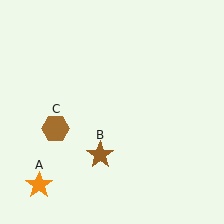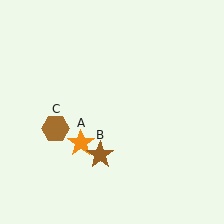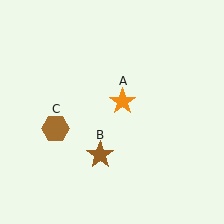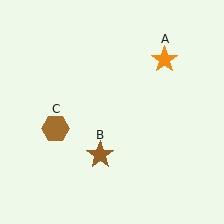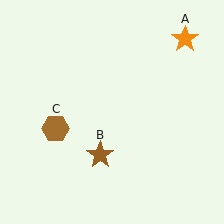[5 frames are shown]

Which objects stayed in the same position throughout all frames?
Brown star (object B) and brown hexagon (object C) remained stationary.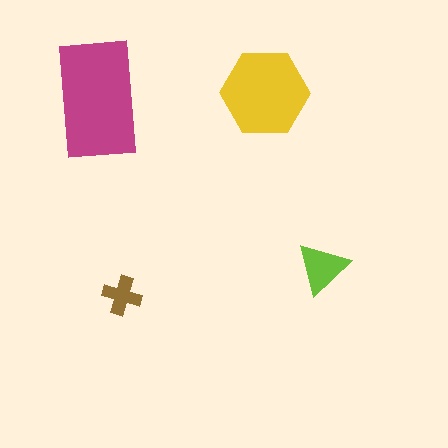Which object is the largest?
The magenta rectangle.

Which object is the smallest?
The brown cross.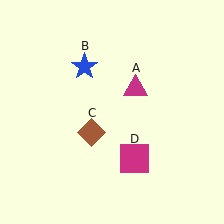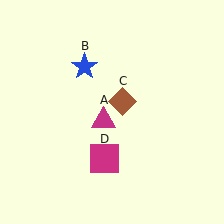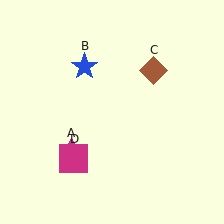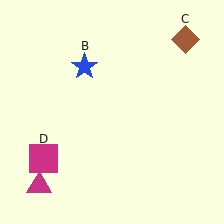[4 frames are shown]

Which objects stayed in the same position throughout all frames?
Blue star (object B) remained stationary.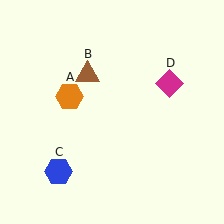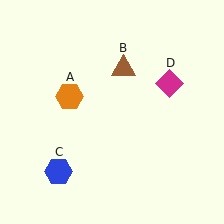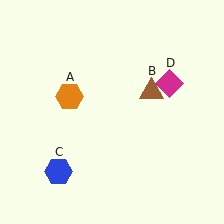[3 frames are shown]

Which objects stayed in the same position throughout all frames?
Orange hexagon (object A) and blue hexagon (object C) and magenta diamond (object D) remained stationary.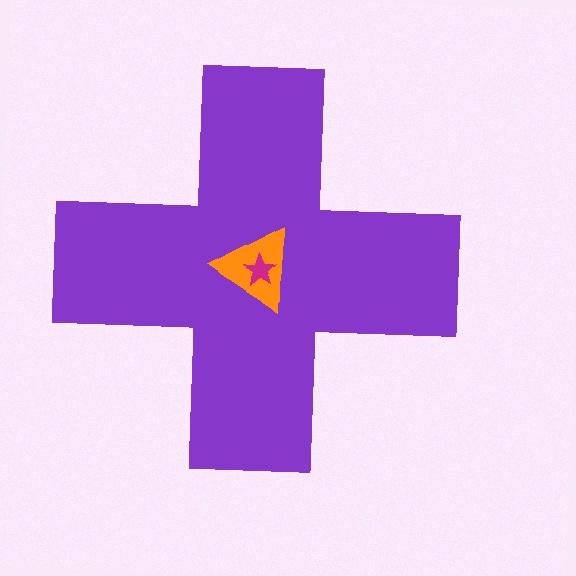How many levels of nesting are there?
3.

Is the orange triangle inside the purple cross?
Yes.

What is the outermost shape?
The purple cross.